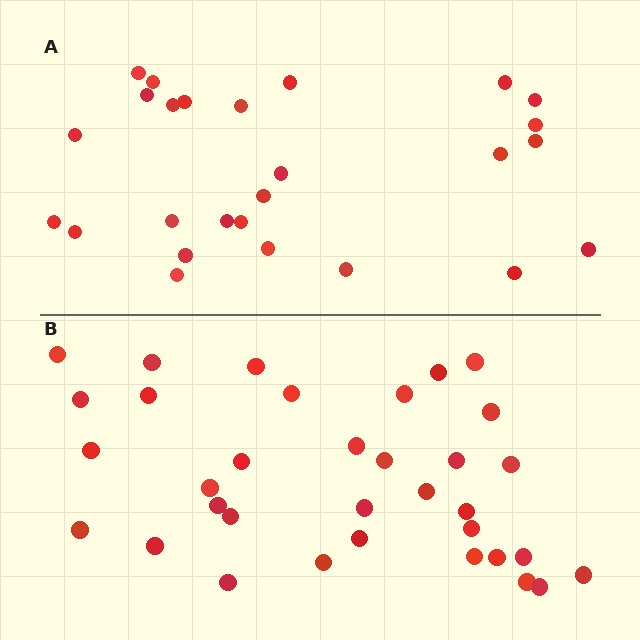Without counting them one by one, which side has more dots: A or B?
Region B (the bottom region) has more dots.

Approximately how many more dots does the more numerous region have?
Region B has roughly 8 or so more dots than region A.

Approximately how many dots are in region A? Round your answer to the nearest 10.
About 30 dots. (The exact count is 26, which rounds to 30.)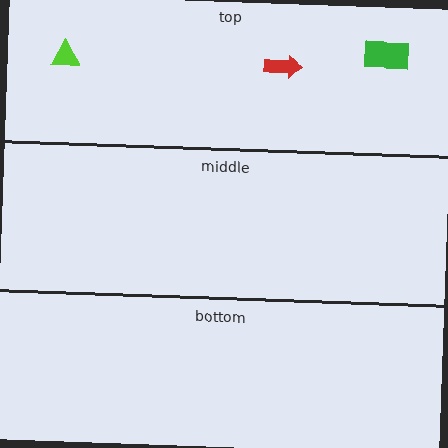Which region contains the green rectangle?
The top region.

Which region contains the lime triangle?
The top region.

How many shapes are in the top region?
3.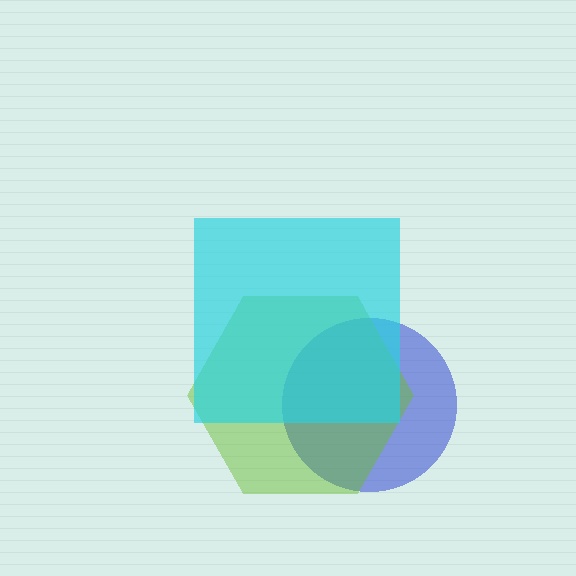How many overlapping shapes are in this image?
There are 3 overlapping shapes in the image.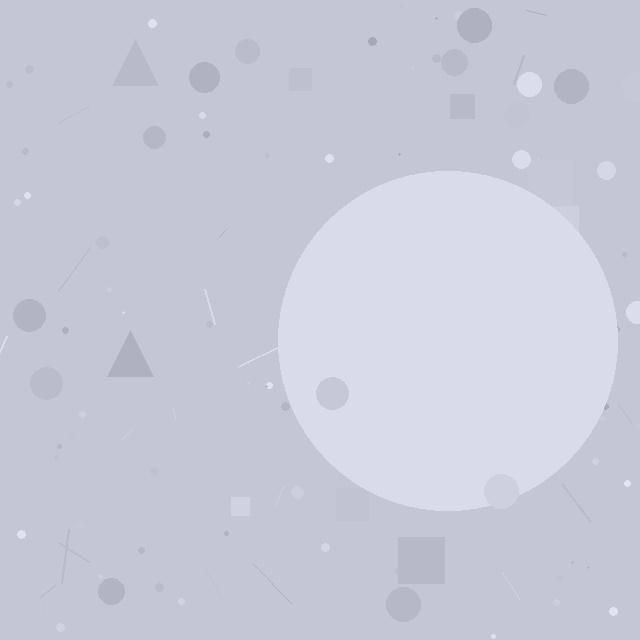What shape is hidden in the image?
A circle is hidden in the image.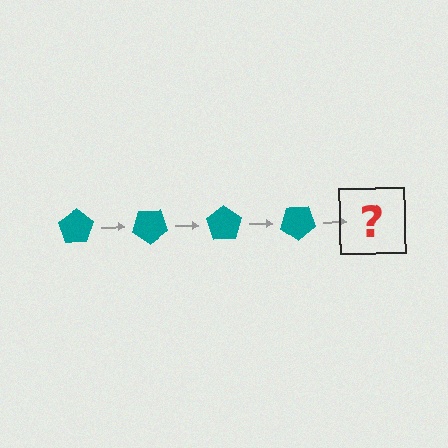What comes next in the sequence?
The next element should be a teal pentagon rotated 140 degrees.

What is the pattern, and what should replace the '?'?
The pattern is that the pentagon rotates 35 degrees each step. The '?' should be a teal pentagon rotated 140 degrees.